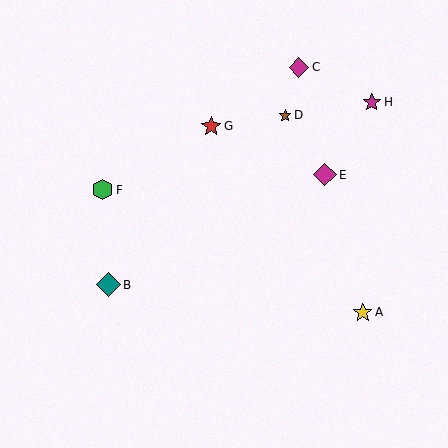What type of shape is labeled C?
Shape C is a magenta diamond.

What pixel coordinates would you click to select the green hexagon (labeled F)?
Click at (103, 190) to select the green hexagon F.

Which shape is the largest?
The teal diamond (labeled B) is the largest.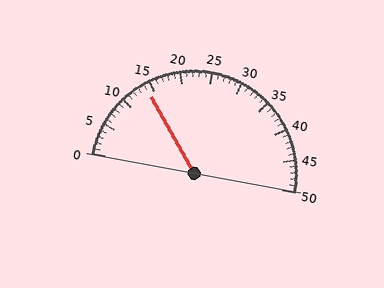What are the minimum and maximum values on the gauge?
The gauge ranges from 0 to 50.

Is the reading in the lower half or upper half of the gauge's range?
The reading is in the lower half of the range (0 to 50).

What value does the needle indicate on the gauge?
The needle indicates approximately 14.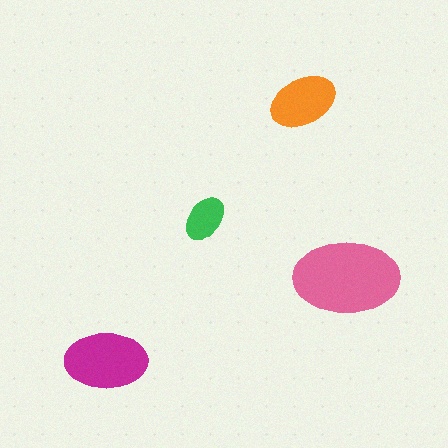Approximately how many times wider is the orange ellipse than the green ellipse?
About 1.5 times wider.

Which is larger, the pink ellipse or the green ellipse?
The pink one.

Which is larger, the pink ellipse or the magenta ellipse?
The pink one.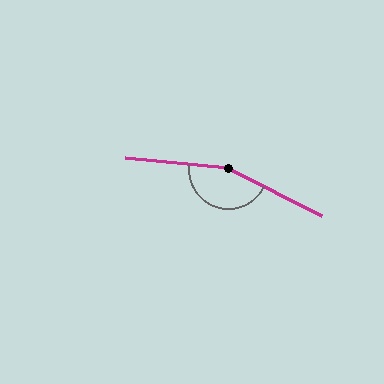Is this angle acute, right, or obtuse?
It is obtuse.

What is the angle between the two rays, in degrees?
Approximately 159 degrees.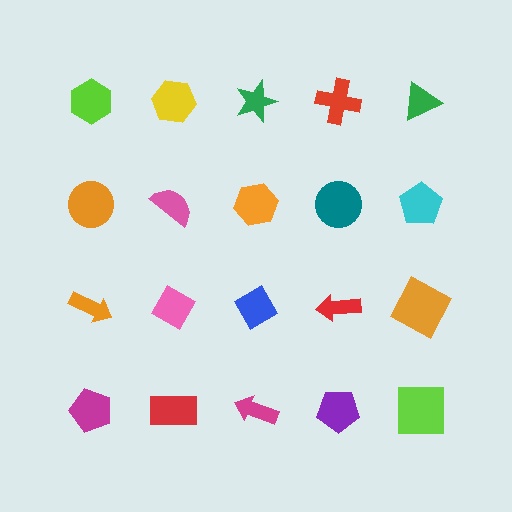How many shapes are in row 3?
5 shapes.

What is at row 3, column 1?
An orange arrow.